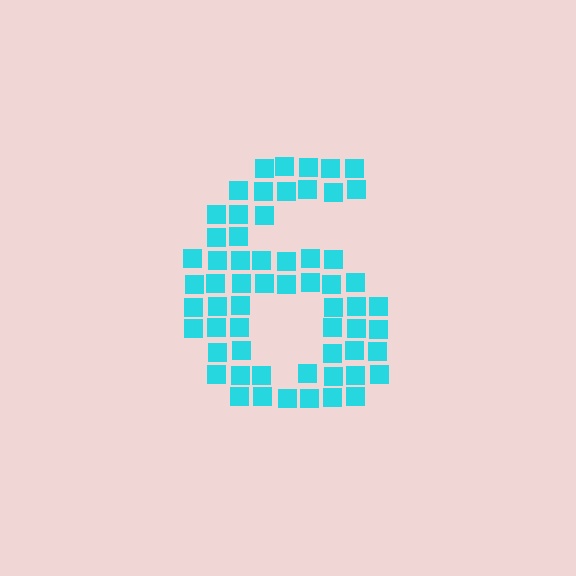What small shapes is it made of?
It is made of small squares.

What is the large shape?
The large shape is the digit 6.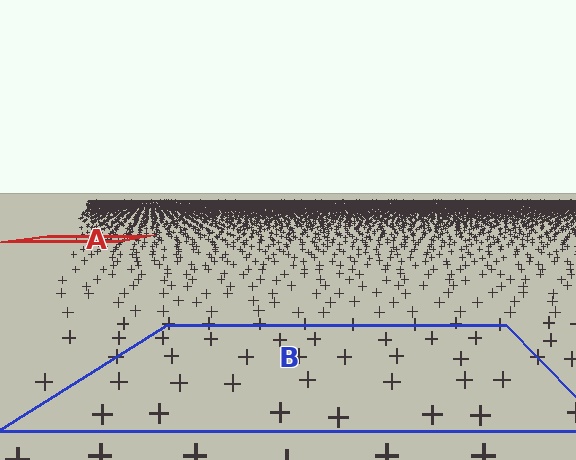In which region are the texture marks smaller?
The texture marks are smaller in region A, because it is farther away.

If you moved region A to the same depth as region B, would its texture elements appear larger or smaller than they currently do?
They would appear larger. At a closer depth, the same texture elements are projected at a bigger on-screen size.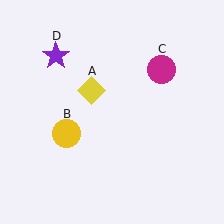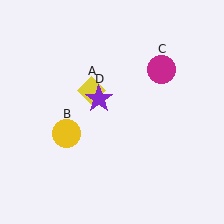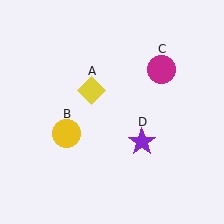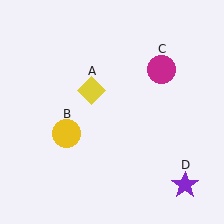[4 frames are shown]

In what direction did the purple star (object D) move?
The purple star (object D) moved down and to the right.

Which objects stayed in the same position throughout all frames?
Yellow diamond (object A) and yellow circle (object B) and magenta circle (object C) remained stationary.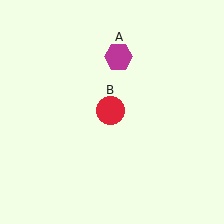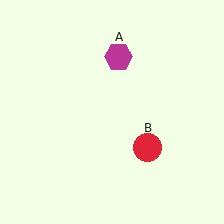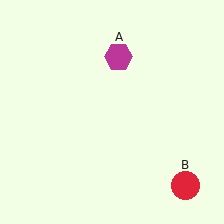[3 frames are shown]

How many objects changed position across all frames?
1 object changed position: red circle (object B).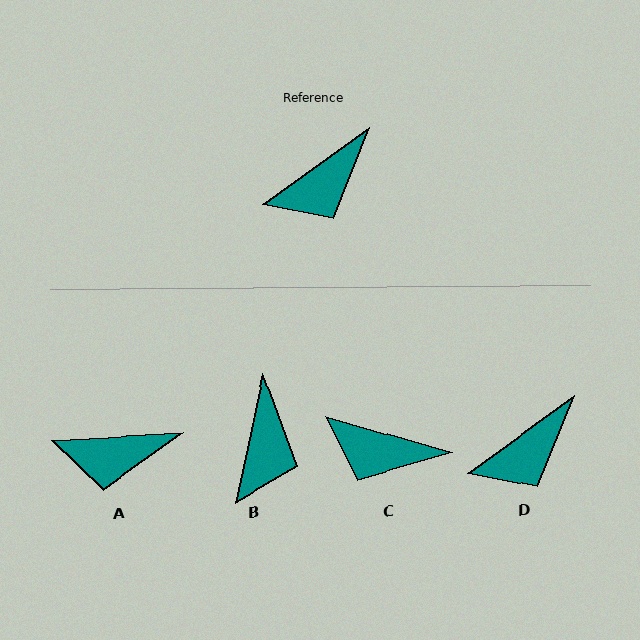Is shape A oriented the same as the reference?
No, it is off by about 32 degrees.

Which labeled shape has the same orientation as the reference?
D.